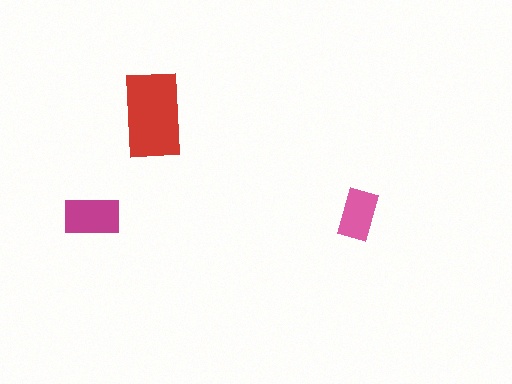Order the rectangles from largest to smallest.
the red one, the magenta one, the pink one.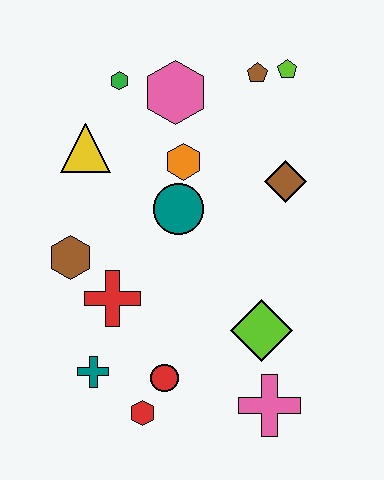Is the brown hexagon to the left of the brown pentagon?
Yes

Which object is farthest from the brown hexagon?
The lime pentagon is farthest from the brown hexagon.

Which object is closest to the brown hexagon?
The red cross is closest to the brown hexagon.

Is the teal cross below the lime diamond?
Yes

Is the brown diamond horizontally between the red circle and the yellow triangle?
No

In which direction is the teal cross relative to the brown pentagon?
The teal cross is below the brown pentagon.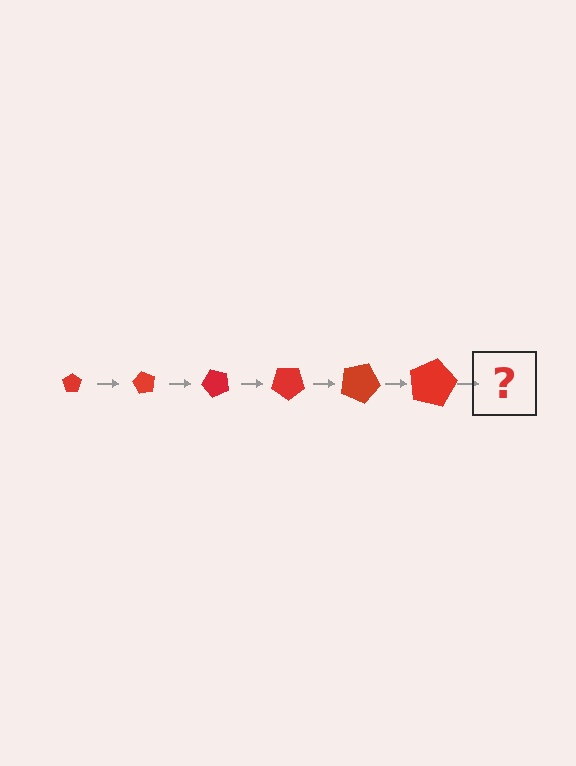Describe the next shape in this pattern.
It should be a pentagon, larger than the previous one and rotated 360 degrees from the start.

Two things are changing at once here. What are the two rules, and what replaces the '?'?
The two rules are that the pentagon grows larger each step and it rotates 60 degrees each step. The '?' should be a pentagon, larger than the previous one and rotated 360 degrees from the start.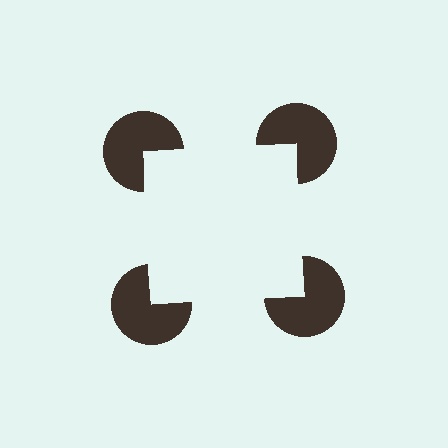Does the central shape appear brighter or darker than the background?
It typically appears slightly brighter than the background, even though no actual brightness change is drawn.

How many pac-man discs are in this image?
There are 4 — one at each vertex of the illusory square.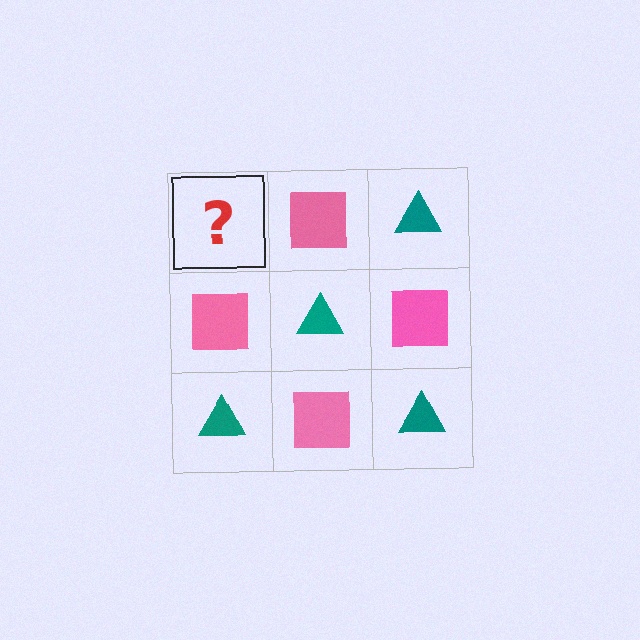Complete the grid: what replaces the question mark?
The question mark should be replaced with a teal triangle.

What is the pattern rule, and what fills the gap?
The rule is that it alternates teal triangle and pink square in a checkerboard pattern. The gap should be filled with a teal triangle.